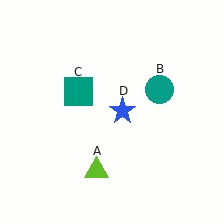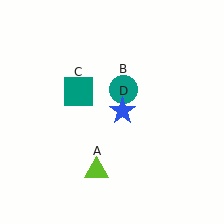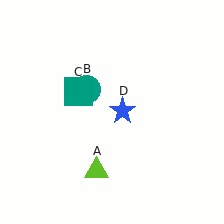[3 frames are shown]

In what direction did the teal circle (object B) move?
The teal circle (object B) moved left.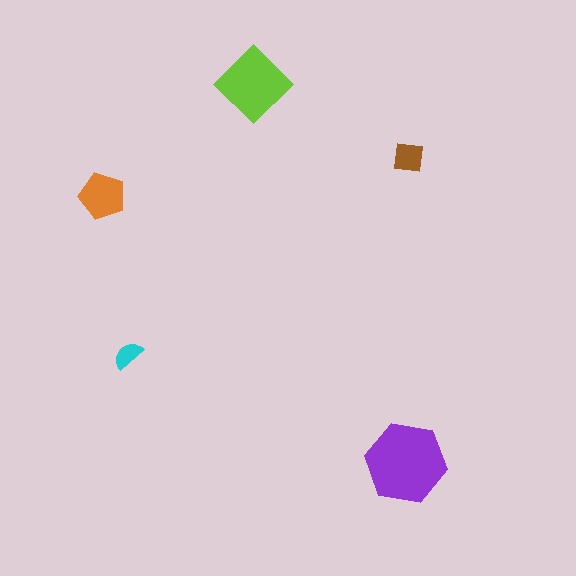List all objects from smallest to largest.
The cyan semicircle, the brown square, the orange pentagon, the lime diamond, the purple hexagon.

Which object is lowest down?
The purple hexagon is bottommost.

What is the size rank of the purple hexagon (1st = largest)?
1st.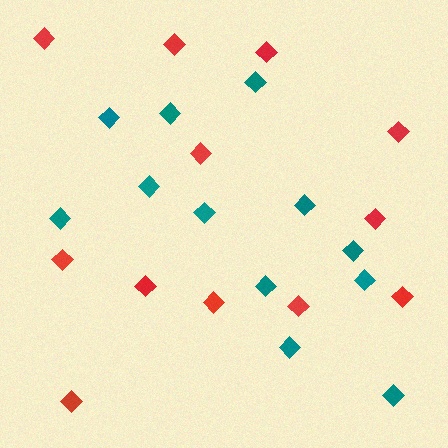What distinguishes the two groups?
There are 2 groups: one group of red diamonds (12) and one group of teal diamonds (12).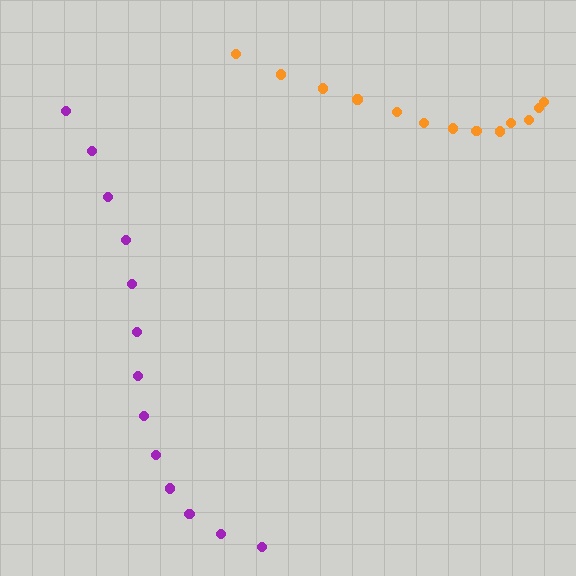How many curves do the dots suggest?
There are 2 distinct paths.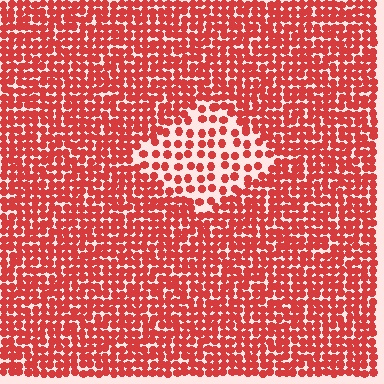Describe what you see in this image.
The image contains small red elements arranged at two different densities. A diamond-shaped region is visible where the elements are less densely packed than the surrounding area.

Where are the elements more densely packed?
The elements are more densely packed outside the diamond boundary.